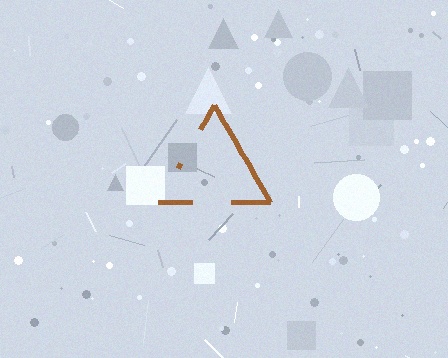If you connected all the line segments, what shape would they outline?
They would outline a triangle.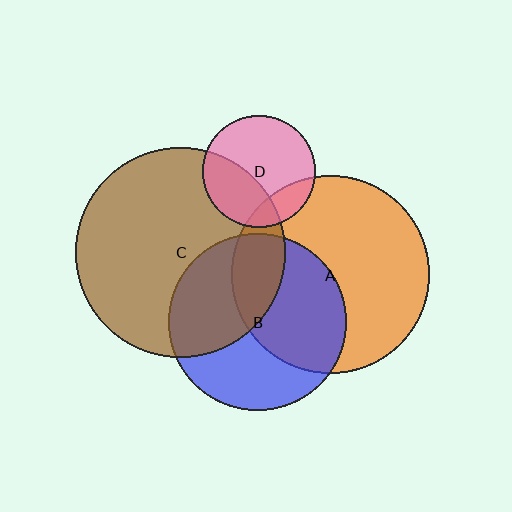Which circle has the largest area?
Circle C (brown).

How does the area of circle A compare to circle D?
Approximately 3.1 times.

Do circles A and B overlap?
Yes.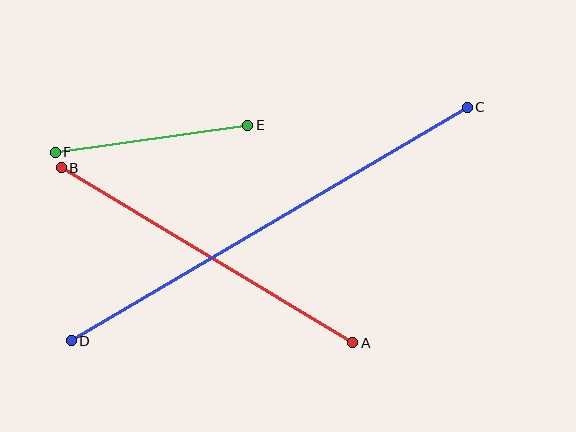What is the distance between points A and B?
The distance is approximately 340 pixels.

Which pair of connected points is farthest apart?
Points C and D are farthest apart.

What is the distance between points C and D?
The distance is approximately 460 pixels.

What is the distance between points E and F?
The distance is approximately 194 pixels.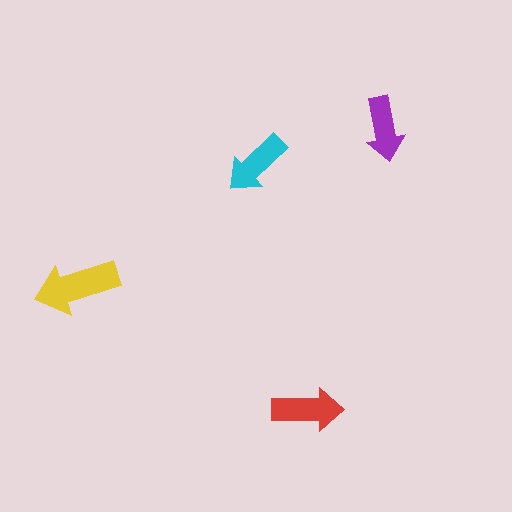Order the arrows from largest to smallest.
the yellow one, the red one, the cyan one, the purple one.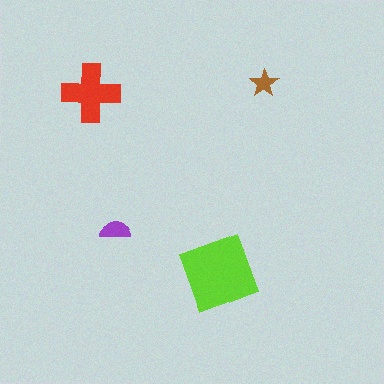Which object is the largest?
The lime diamond.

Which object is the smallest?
The brown star.